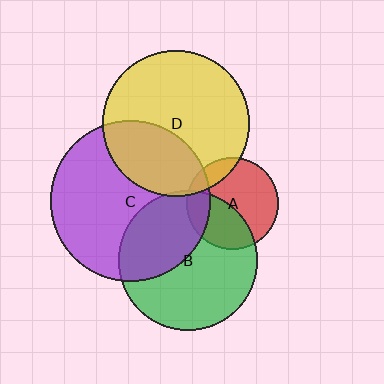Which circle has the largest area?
Circle C (purple).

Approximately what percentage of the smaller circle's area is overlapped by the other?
Approximately 15%.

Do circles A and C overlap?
Yes.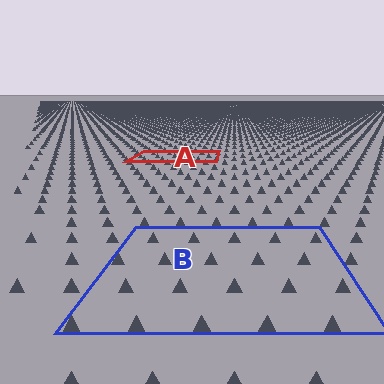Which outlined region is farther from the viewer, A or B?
Region A is farther from the viewer — the texture elements inside it appear smaller and more densely packed.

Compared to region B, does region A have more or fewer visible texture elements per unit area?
Region A has more texture elements per unit area — they are packed more densely because it is farther away.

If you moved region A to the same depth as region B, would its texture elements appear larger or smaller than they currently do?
They would appear larger. At a closer depth, the same texture elements are projected at a bigger on-screen size.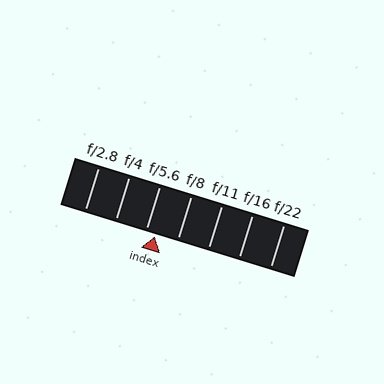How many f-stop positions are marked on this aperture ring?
There are 7 f-stop positions marked.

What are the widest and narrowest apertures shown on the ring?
The widest aperture shown is f/2.8 and the narrowest is f/22.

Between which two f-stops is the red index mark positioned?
The index mark is between f/5.6 and f/8.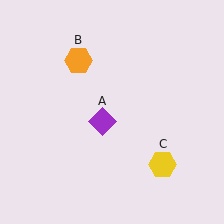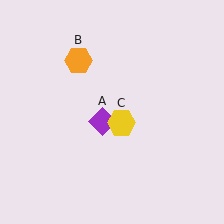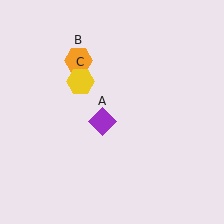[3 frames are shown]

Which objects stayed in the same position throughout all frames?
Purple diamond (object A) and orange hexagon (object B) remained stationary.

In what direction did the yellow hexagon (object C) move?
The yellow hexagon (object C) moved up and to the left.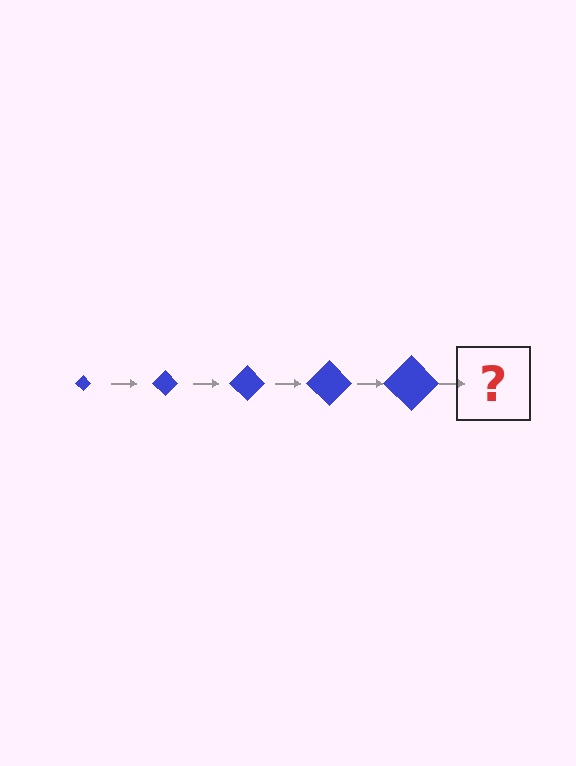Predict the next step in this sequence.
The next step is a blue diamond, larger than the previous one.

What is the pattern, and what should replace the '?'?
The pattern is that the diamond gets progressively larger each step. The '?' should be a blue diamond, larger than the previous one.